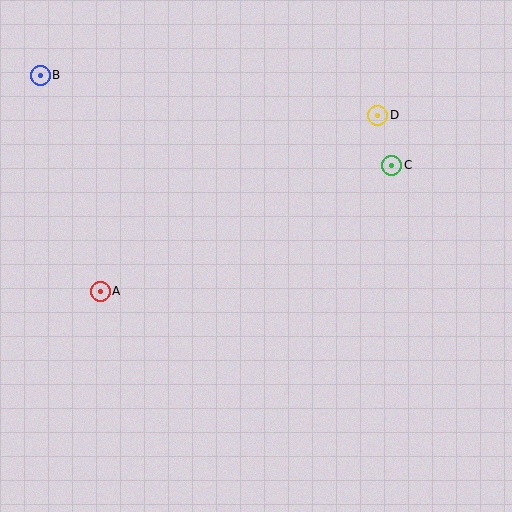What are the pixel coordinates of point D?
Point D is at (378, 115).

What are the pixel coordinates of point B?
Point B is at (40, 75).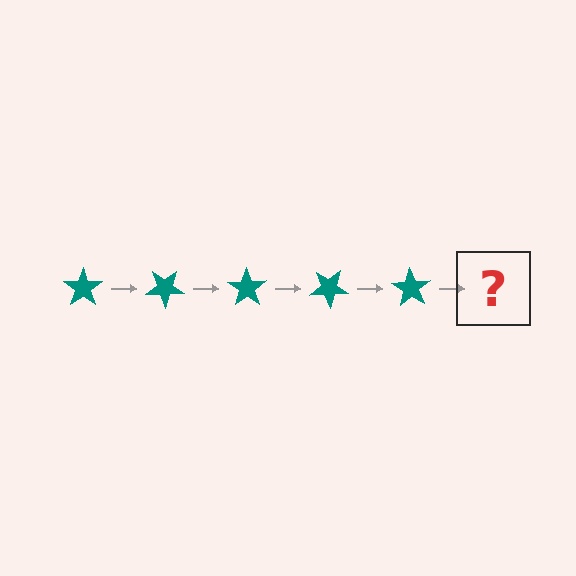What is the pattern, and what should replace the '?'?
The pattern is that the star rotates 35 degrees each step. The '?' should be a teal star rotated 175 degrees.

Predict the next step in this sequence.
The next step is a teal star rotated 175 degrees.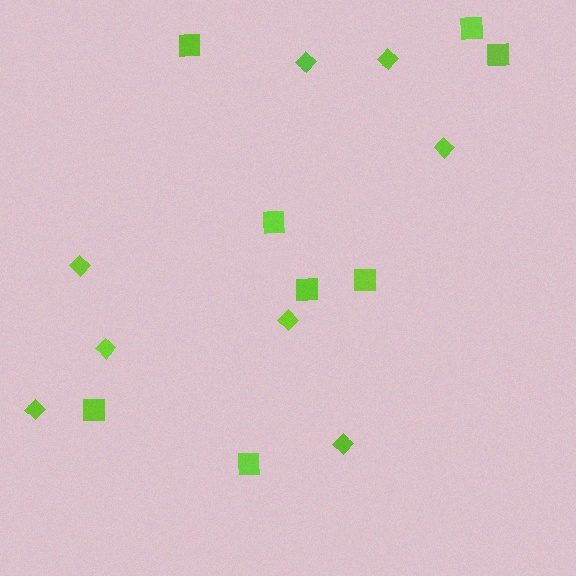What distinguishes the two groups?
There are 2 groups: one group of squares (8) and one group of diamonds (8).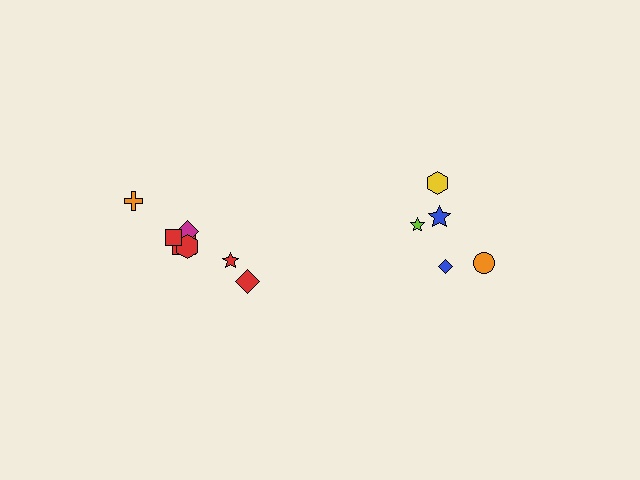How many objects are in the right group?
There are 5 objects.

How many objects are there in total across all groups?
There are 12 objects.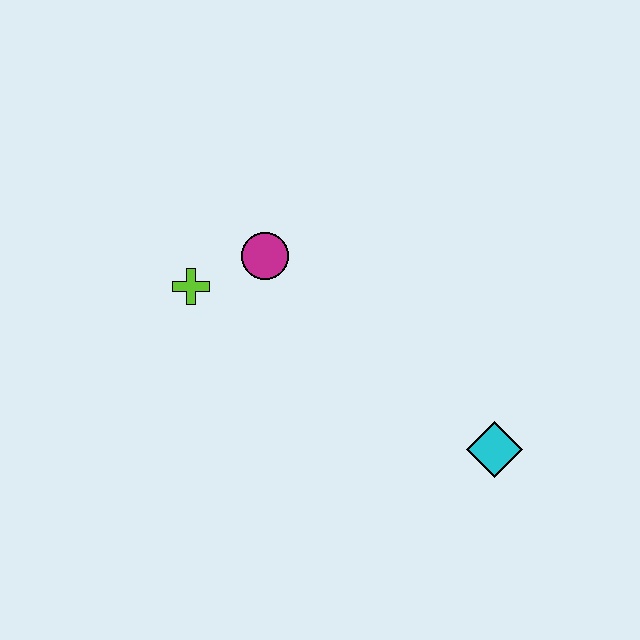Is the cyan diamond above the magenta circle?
No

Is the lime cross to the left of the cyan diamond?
Yes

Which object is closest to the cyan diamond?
The magenta circle is closest to the cyan diamond.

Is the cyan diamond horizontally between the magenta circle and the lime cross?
No